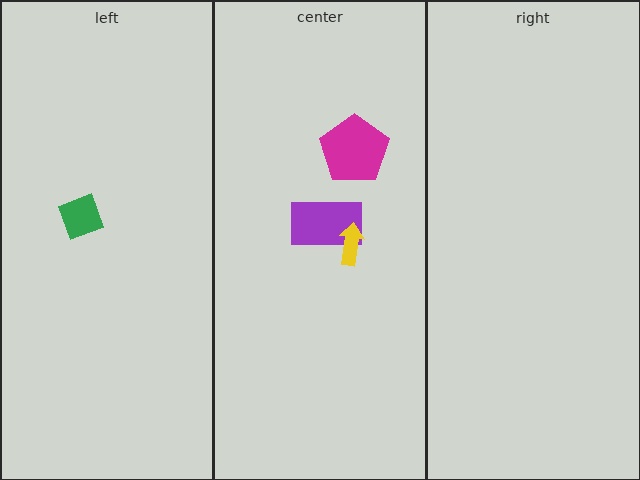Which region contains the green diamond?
The left region.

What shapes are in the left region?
The green diamond.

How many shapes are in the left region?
1.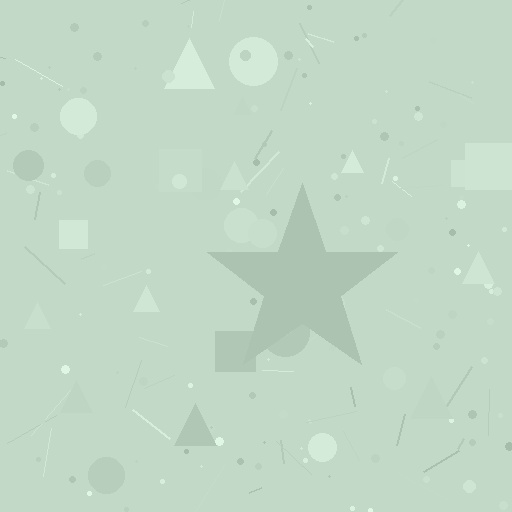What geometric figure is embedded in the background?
A star is embedded in the background.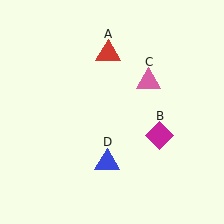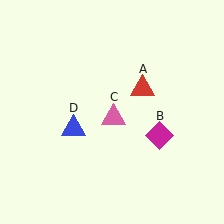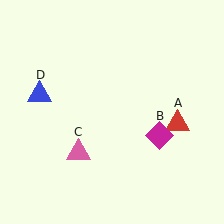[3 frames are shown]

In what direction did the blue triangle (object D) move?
The blue triangle (object D) moved up and to the left.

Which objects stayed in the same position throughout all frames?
Magenta diamond (object B) remained stationary.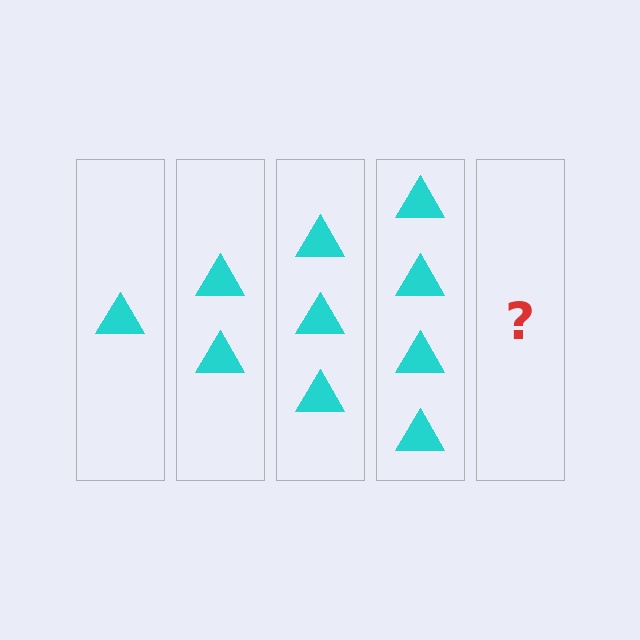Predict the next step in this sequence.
The next step is 5 triangles.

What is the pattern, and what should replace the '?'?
The pattern is that each step adds one more triangle. The '?' should be 5 triangles.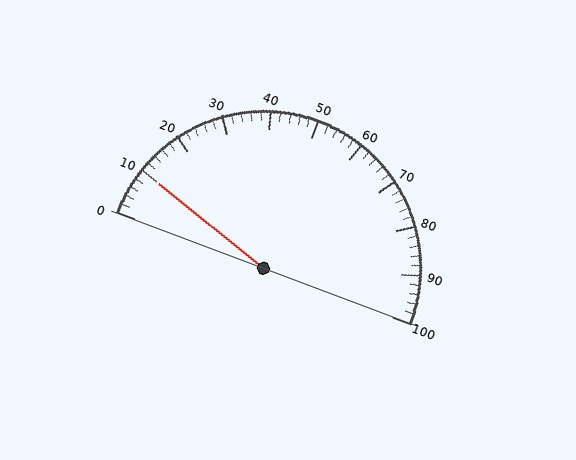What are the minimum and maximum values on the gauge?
The gauge ranges from 0 to 100.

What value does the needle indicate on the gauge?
The needle indicates approximately 10.